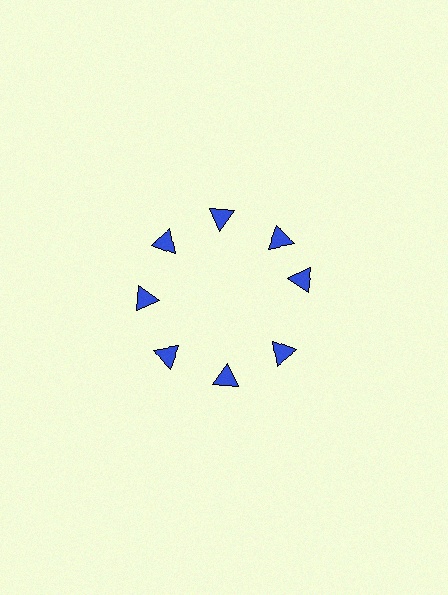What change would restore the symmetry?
The symmetry would be restored by rotating it back into even spacing with its neighbors so that all 8 triangles sit at equal angles and equal distance from the center.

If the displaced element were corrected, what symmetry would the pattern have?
It would have 8-fold rotational symmetry — the pattern would map onto itself every 45 degrees.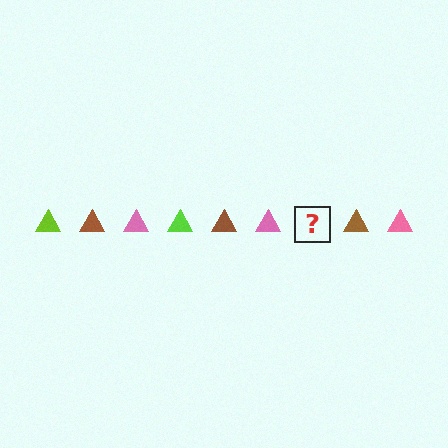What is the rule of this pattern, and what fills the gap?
The rule is that the pattern cycles through lime, brown, pink triangles. The gap should be filled with a lime triangle.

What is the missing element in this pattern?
The missing element is a lime triangle.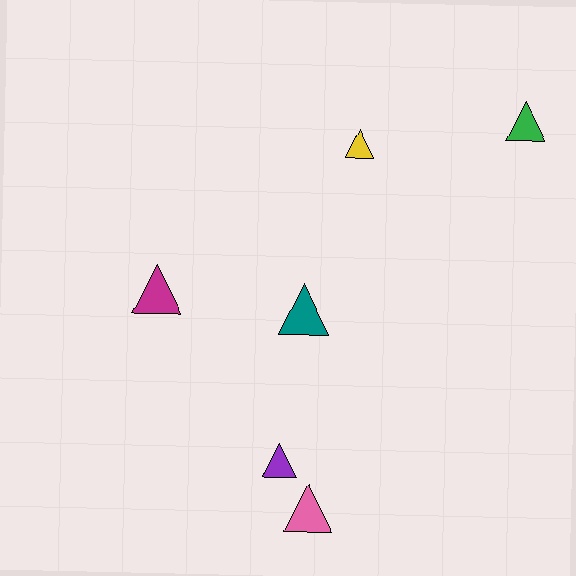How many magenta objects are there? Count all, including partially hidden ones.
There is 1 magenta object.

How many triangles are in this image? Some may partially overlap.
There are 6 triangles.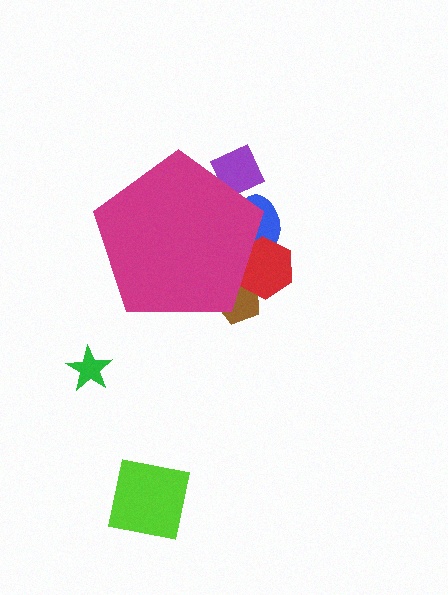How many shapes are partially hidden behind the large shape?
4 shapes are partially hidden.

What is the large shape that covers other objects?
A magenta pentagon.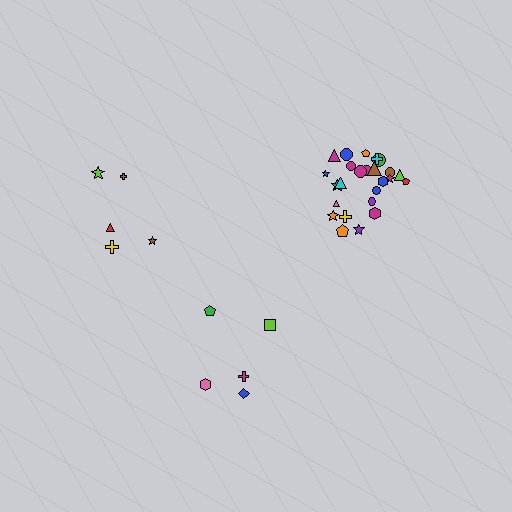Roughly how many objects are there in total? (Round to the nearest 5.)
Roughly 35 objects in total.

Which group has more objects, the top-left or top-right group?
The top-right group.